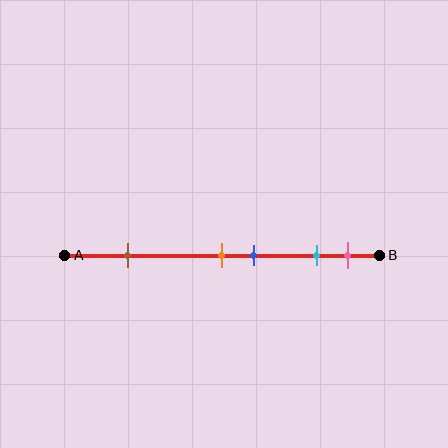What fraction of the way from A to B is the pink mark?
The pink mark is approximately 90% (0.9) of the way from A to B.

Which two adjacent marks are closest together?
The orange and blue marks are the closest adjacent pair.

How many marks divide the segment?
There are 5 marks dividing the segment.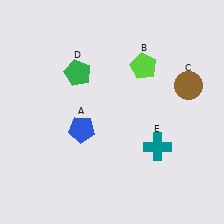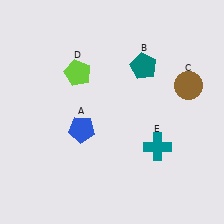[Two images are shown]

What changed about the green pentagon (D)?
In Image 1, D is green. In Image 2, it changed to lime.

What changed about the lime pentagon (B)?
In Image 1, B is lime. In Image 2, it changed to teal.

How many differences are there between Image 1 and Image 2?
There are 2 differences between the two images.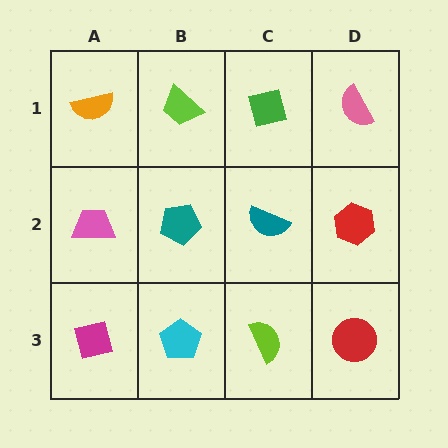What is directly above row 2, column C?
A green square.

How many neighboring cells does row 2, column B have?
4.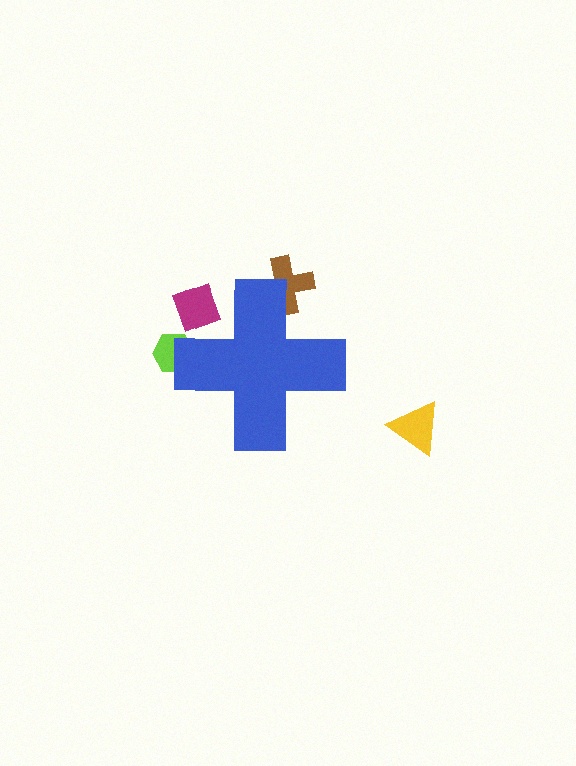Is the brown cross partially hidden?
Yes, the brown cross is partially hidden behind the blue cross.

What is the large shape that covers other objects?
A blue cross.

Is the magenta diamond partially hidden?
Yes, the magenta diamond is partially hidden behind the blue cross.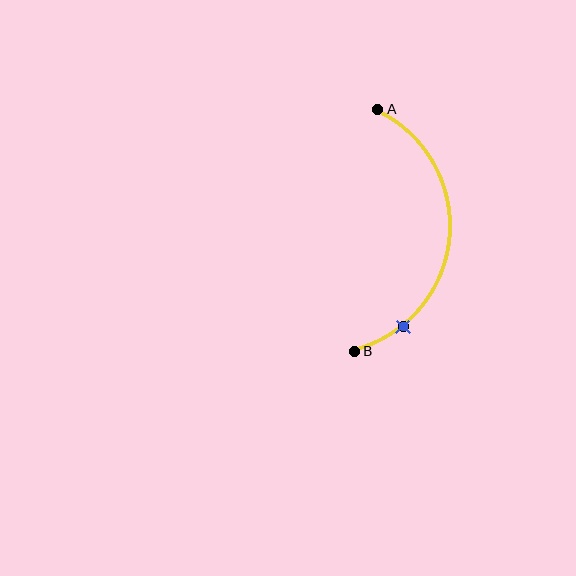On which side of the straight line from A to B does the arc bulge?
The arc bulges to the right of the straight line connecting A and B.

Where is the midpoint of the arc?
The arc midpoint is the point on the curve farthest from the straight line joining A and B. It sits to the right of that line.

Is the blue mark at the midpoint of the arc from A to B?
No. The blue mark lies on the arc but is closer to endpoint B. The arc midpoint would be at the point on the curve equidistant along the arc from both A and B.